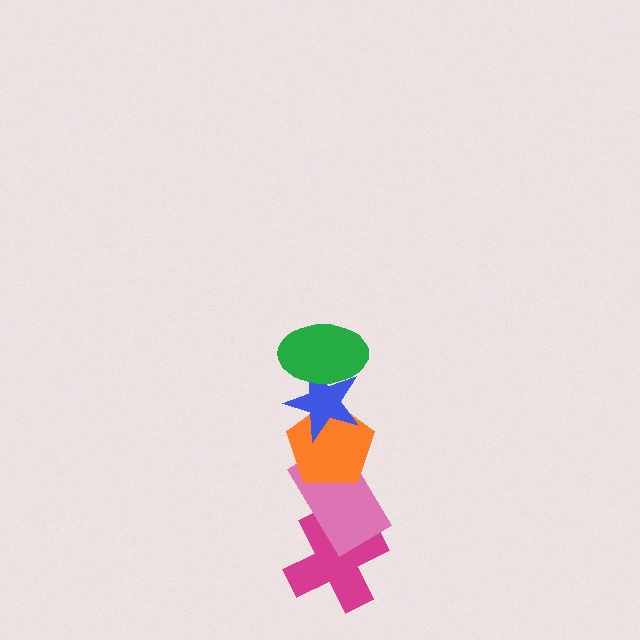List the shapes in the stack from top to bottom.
From top to bottom: the green ellipse, the blue star, the orange pentagon, the pink rectangle, the magenta cross.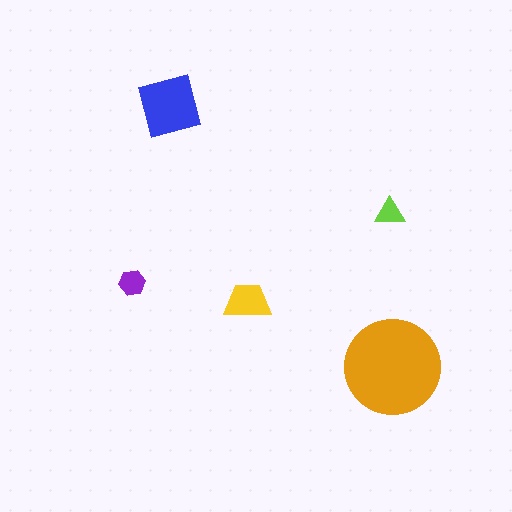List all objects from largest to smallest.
The orange circle, the blue square, the yellow trapezoid, the purple hexagon, the lime triangle.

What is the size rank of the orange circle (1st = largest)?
1st.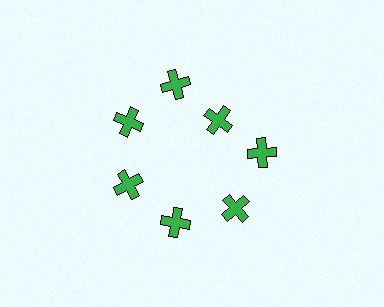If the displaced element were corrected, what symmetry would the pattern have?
It would have 7-fold rotational symmetry — the pattern would map onto itself every 51 degrees.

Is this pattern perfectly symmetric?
No. The 7 green crosses are arranged in a ring, but one element near the 1 o'clock position is pulled inward toward the center, breaking the 7-fold rotational symmetry.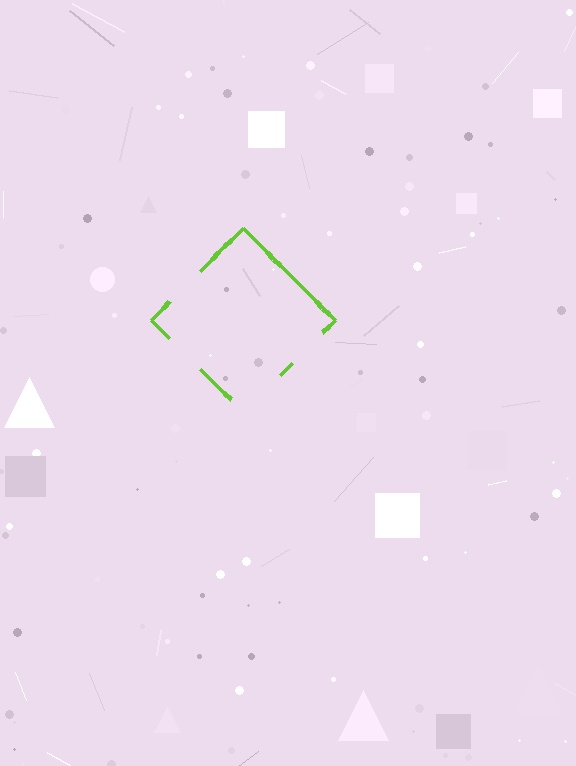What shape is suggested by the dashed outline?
The dashed outline suggests a diamond.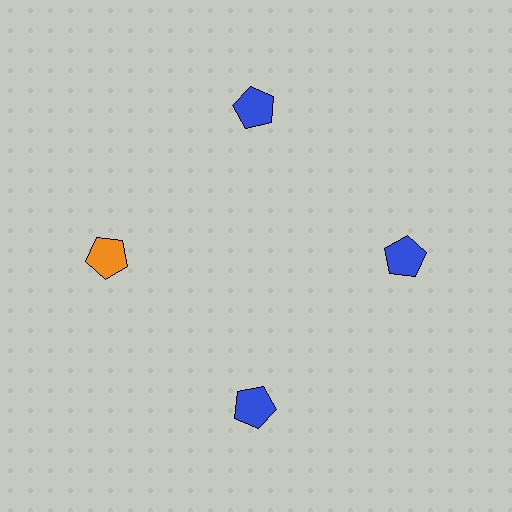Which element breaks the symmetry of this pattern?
The orange pentagon at roughly the 9 o'clock position breaks the symmetry. All other shapes are blue pentagons.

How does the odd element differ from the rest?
It has a different color: orange instead of blue.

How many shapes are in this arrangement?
There are 4 shapes arranged in a ring pattern.